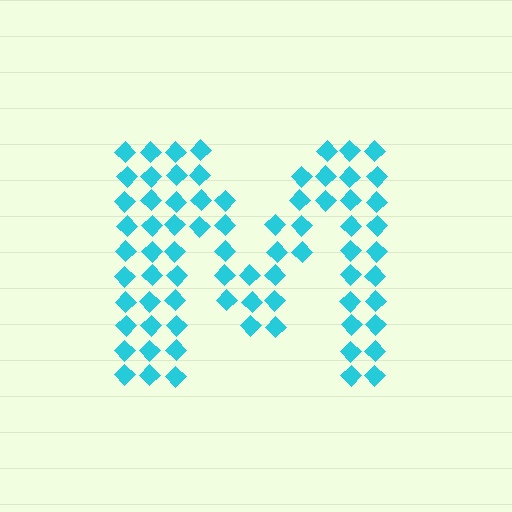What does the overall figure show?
The overall figure shows the letter M.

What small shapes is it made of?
It is made of small diamonds.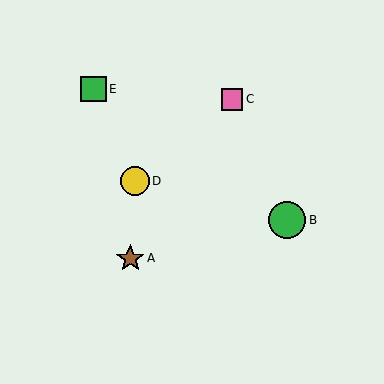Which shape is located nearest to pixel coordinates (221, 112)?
The pink square (labeled C) at (232, 99) is nearest to that location.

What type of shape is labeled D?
Shape D is a yellow circle.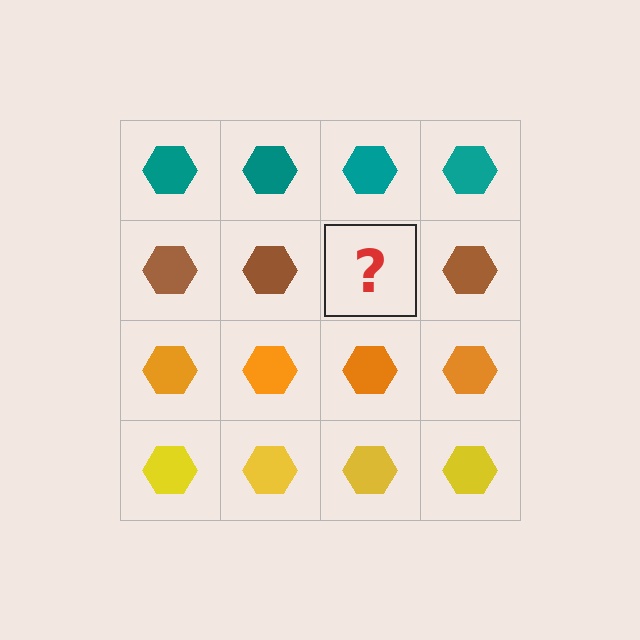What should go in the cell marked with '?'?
The missing cell should contain a brown hexagon.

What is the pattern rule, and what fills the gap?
The rule is that each row has a consistent color. The gap should be filled with a brown hexagon.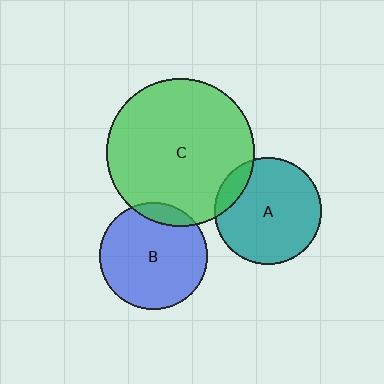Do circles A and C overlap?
Yes.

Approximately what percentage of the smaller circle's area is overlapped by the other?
Approximately 10%.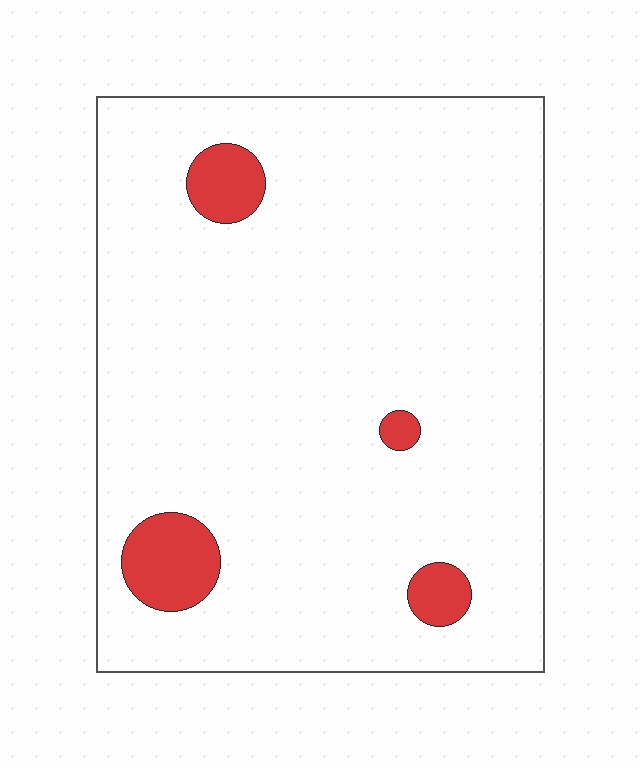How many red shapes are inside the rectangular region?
4.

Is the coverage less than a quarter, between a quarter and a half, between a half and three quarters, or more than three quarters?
Less than a quarter.